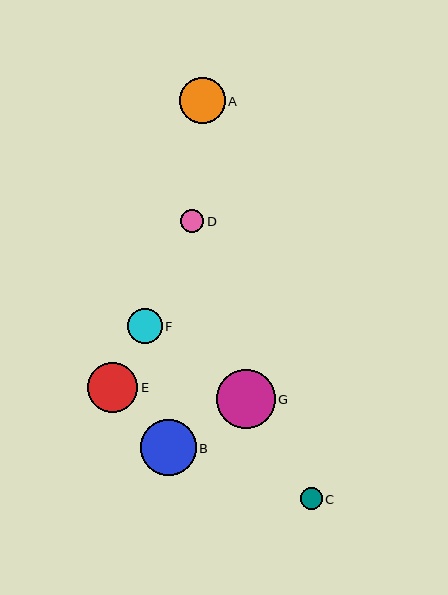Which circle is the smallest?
Circle C is the smallest with a size of approximately 22 pixels.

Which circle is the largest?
Circle G is the largest with a size of approximately 59 pixels.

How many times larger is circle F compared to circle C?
Circle F is approximately 1.6 times the size of circle C.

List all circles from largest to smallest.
From largest to smallest: G, B, E, A, F, D, C.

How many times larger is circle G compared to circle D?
Circle G is approximately 2.5 times the size of circle D.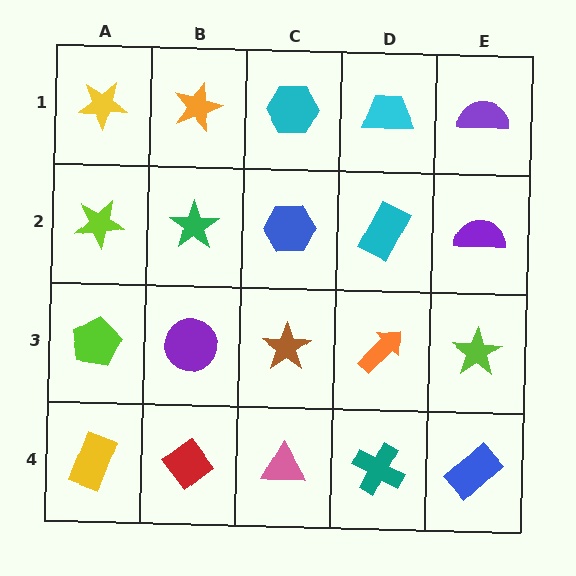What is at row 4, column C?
A pink triangle.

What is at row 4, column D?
A teal cross.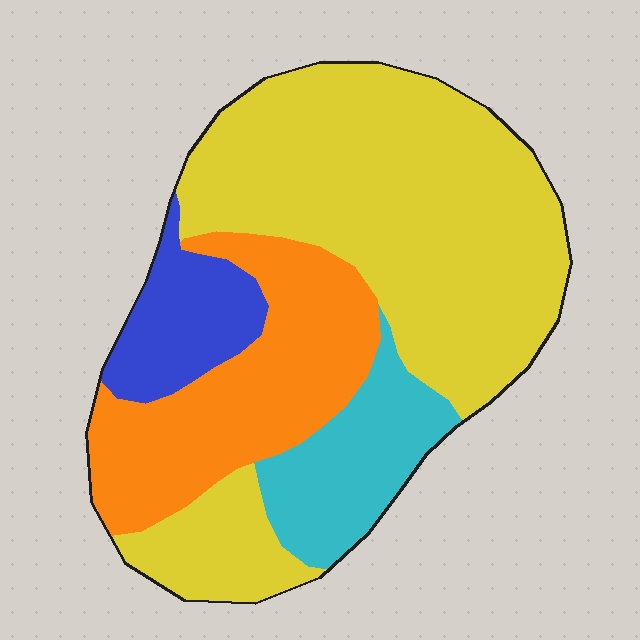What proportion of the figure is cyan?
Cyan takes up less than a quarter of the figure.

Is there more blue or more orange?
Orange.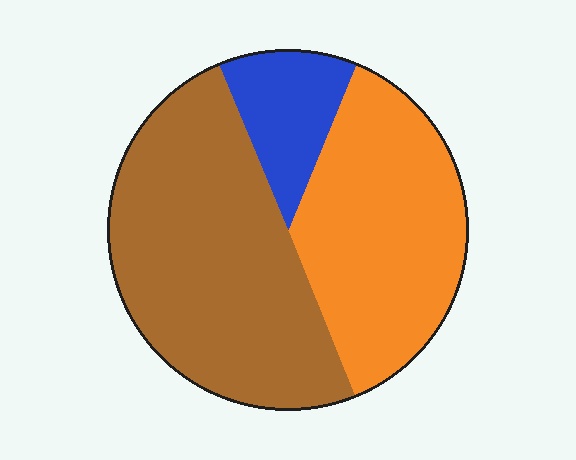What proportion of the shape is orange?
Orange covers about 40% of the shape.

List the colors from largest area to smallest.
From largest to smallest: brown, orange, blue.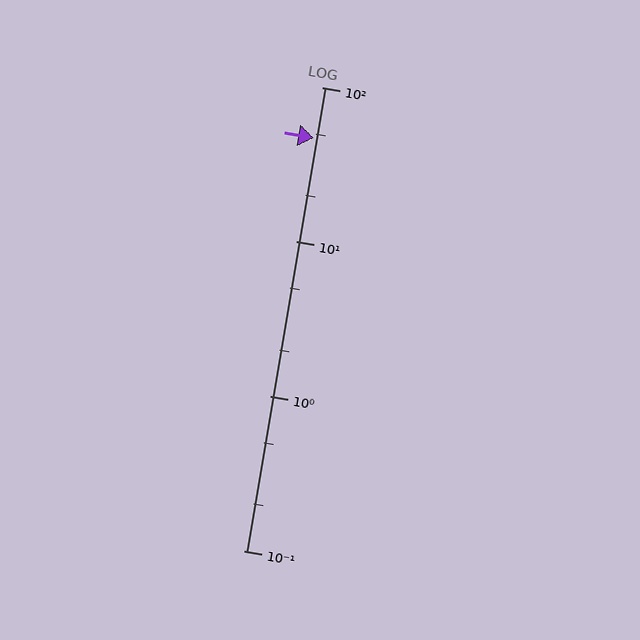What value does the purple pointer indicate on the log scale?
The pointer indicates approximately 47.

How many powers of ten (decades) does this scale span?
The scale spans 3 decades, from 0.1 to 100.